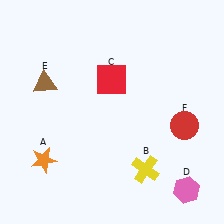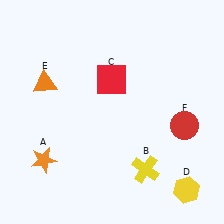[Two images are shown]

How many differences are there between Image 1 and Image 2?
There are 2 differences between the two images.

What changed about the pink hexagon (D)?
In Image 1, D is pink. In Image 2, it changed to yellow.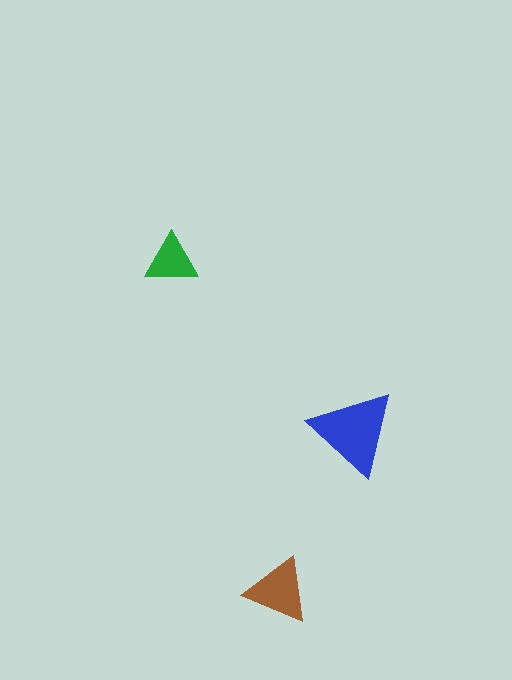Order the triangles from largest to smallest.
the blue one, the brown one, the green one.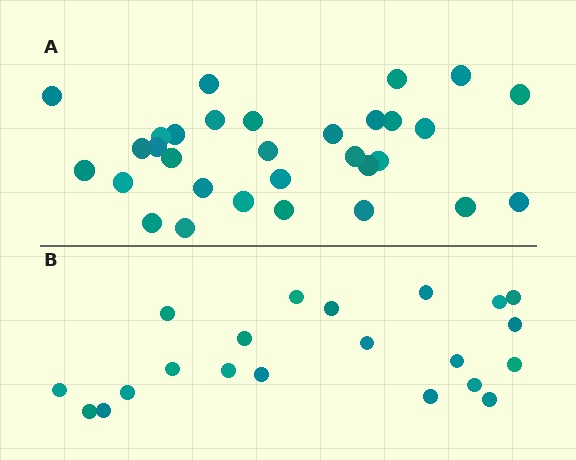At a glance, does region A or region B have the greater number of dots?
Region A (the top region) has more dots.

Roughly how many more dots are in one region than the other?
Region A has roughly 10 or so more dots than region B.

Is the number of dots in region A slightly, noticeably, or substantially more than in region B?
Region A has substantially more. The ratio is roughly 1.5 to 1.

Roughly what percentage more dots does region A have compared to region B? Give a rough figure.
About 50% more.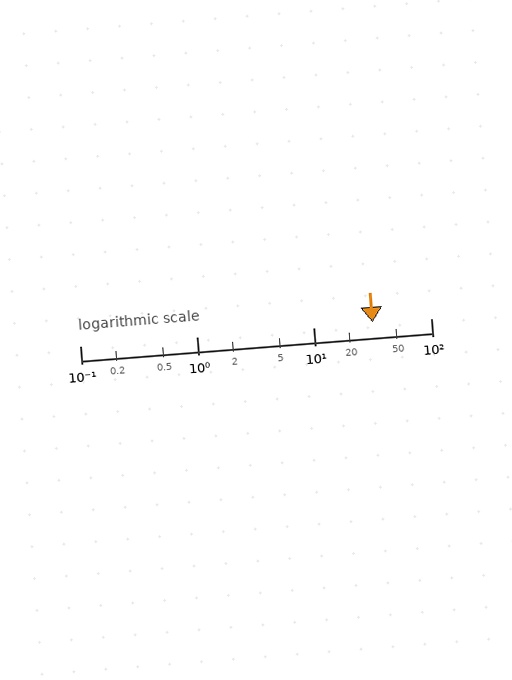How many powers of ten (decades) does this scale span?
The scale spans 3 decades, from 0.1 to 100.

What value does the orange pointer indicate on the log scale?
The pointer indicates approximately 32.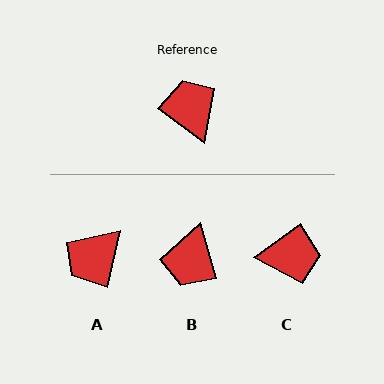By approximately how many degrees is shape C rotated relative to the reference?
Approximately 108 degrees clockwise.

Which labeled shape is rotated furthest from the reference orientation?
B, about 143 degrees away.